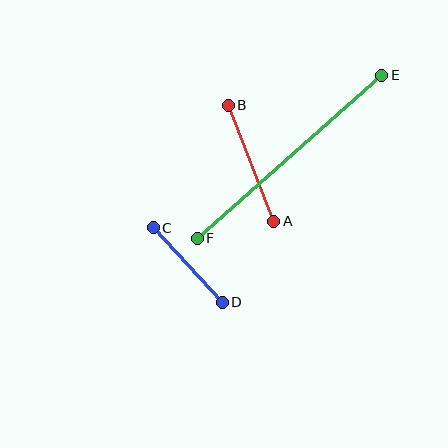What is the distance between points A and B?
The distance is approximately 125 pixels.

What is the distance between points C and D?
The distance is approximately 102 pixels.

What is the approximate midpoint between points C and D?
The midpoint is at approximately (188, 265) pixels.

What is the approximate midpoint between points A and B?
The midpoint is at approximately (251, 163) pixels.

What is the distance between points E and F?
The distance is approximately 246 pixels.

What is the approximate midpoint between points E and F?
The midpoint is at approximately (289, 157) pixels.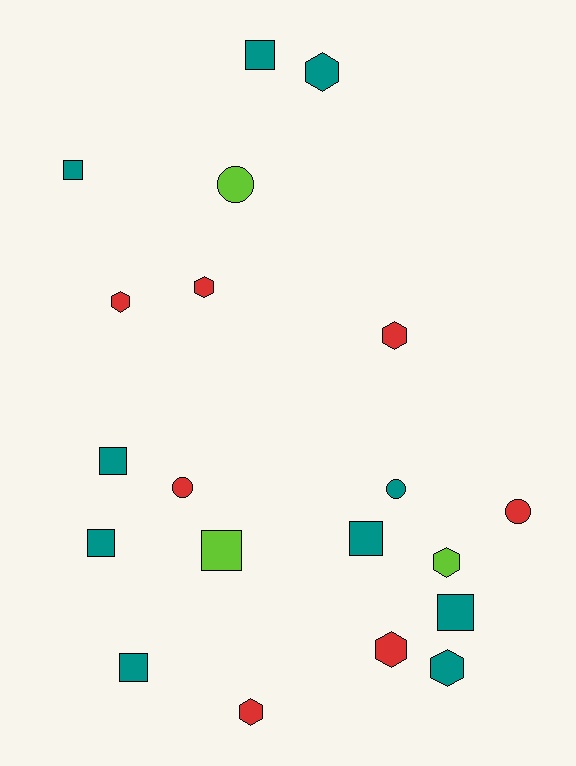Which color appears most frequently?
Teal, with 10 objects.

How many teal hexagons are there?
There are 2 teal hexagons.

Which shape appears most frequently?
Square, with 8 objects.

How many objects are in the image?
There are 20 objects.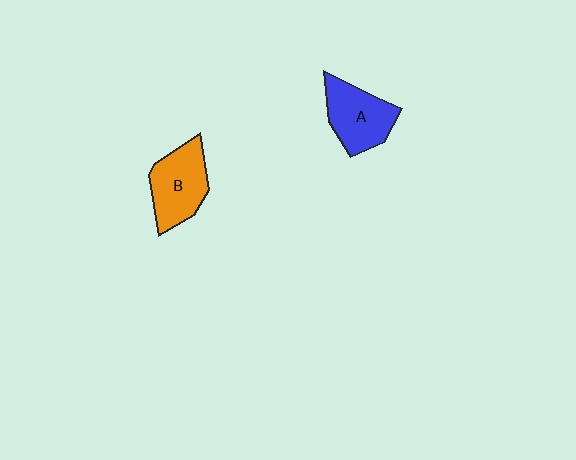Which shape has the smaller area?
Shape A (blue).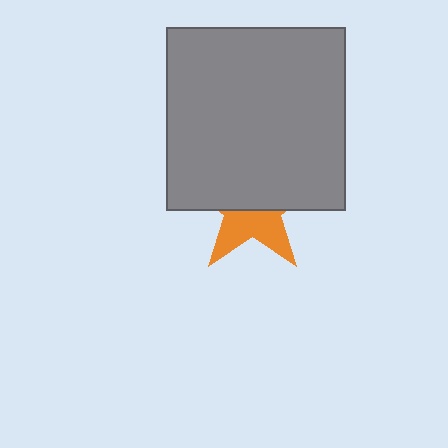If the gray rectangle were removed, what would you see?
You would see the complete orange star.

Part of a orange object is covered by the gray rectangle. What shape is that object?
It is a star.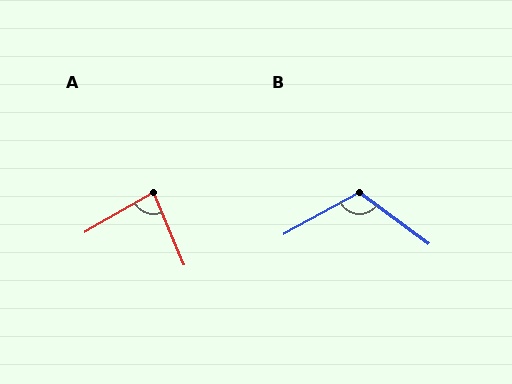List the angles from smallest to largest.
A (83°), B (115°).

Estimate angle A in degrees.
Approximately 83 degrees.